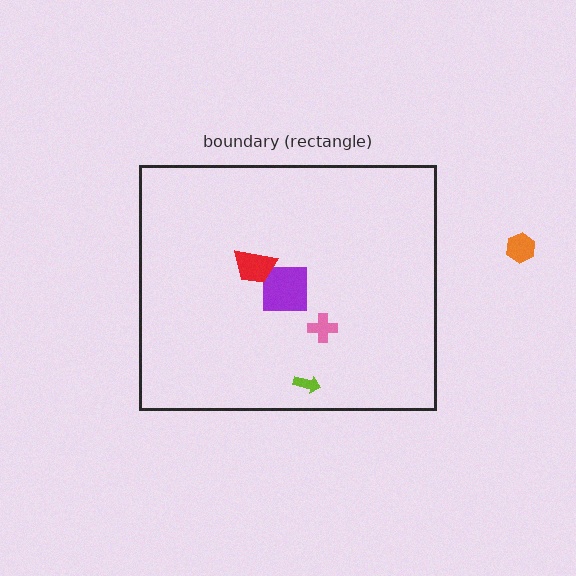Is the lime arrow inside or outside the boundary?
Inside.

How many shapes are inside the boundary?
4 inside, 1 outside.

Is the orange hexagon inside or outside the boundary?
Outside.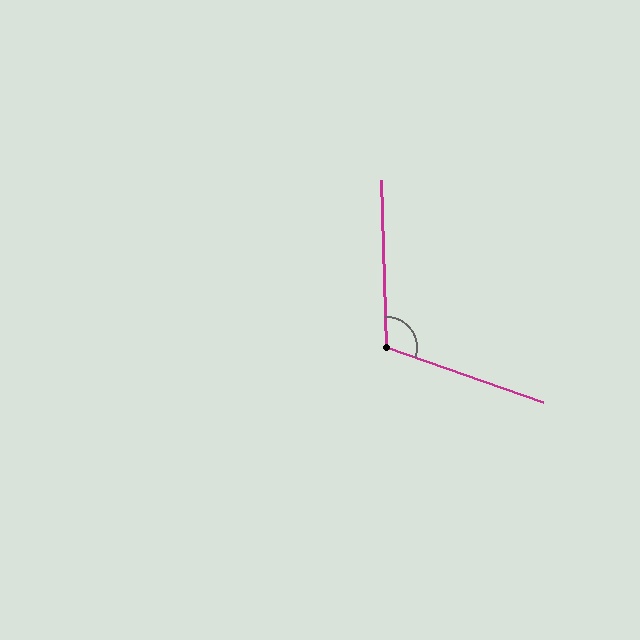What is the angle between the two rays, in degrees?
Approximately 111 degrees.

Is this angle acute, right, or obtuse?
It is obtuse.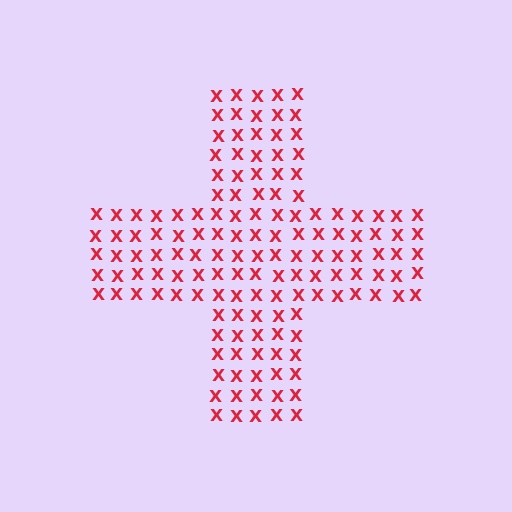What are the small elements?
The small elements are letter X's.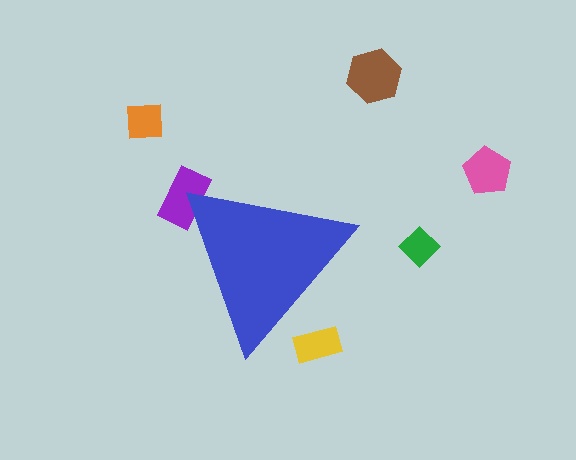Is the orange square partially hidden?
No, the orange square is fully visible.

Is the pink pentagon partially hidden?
No, the pink pentagon is fully visible.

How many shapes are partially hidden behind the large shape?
2 shapes are partially hidden.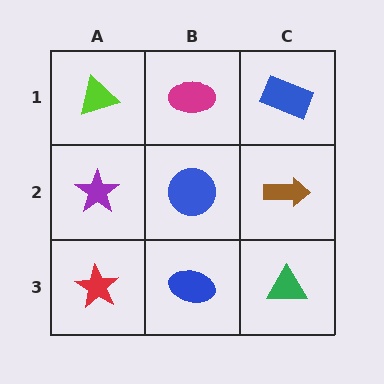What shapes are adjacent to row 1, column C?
A brown arrow (row 2, column C), a magenta ellipse (row 1, column B).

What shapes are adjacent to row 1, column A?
A purple star (row 2, column A), a magenta ellipse (row 1, column B).